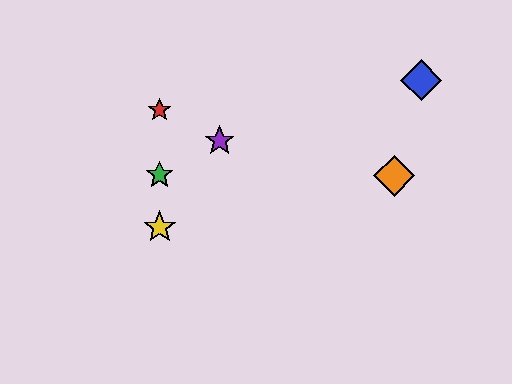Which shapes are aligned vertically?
The red star, the green star, the yellow star are aligned vertically.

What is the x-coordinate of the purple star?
The purple star is at x≈220.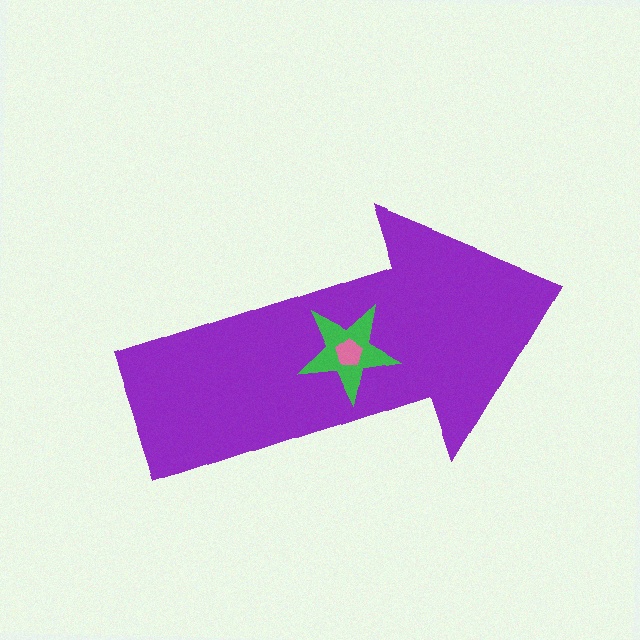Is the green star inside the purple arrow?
Yes.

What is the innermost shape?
The pink pentagon.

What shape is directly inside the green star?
The pink pentagon.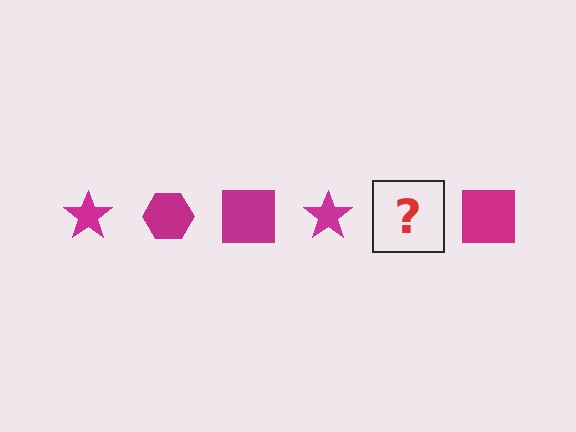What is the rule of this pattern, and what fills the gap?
The rule is that the pattern cycles through star, hexagon, square shapes in magenta. The gap should be filled with a magenta hexagon.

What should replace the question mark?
The question mark should be replaced with a magenta hexagon.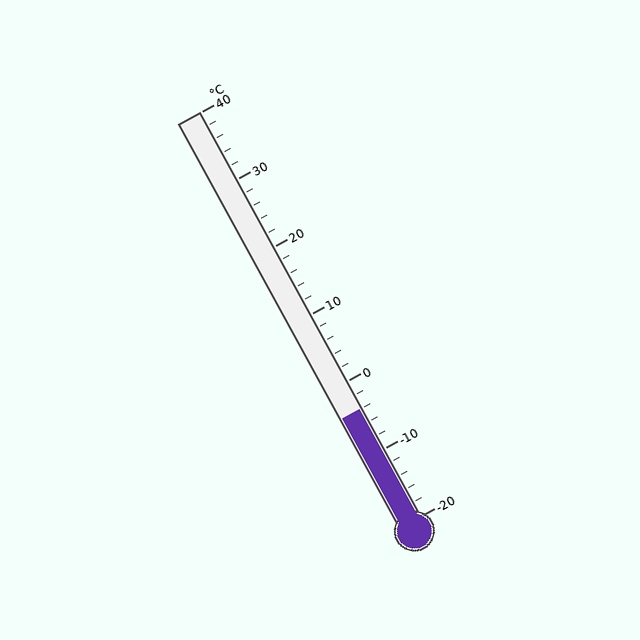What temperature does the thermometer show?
The thermometer shows approximately -4°C.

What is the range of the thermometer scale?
The thermometer scale ranges from -20°C to 40°C.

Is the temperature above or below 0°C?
The temperature is below 0°C.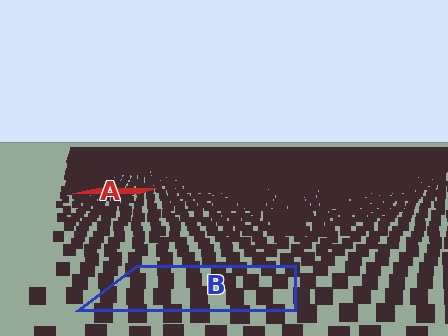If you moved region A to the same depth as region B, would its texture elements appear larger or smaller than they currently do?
They would appear larger. At a closer depth, the same texture elements are projected at a bigger on-screen size.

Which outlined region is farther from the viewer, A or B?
Region A is farther from the viewer — the texture elements inside it appear smaller and more densely packed.